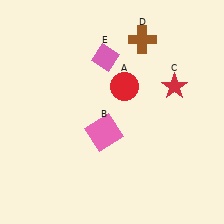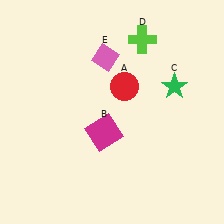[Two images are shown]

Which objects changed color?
B changed from pink to magenta. C changed from red to green. D changed from brown to lime.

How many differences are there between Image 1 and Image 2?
There are 3 differences between the two images.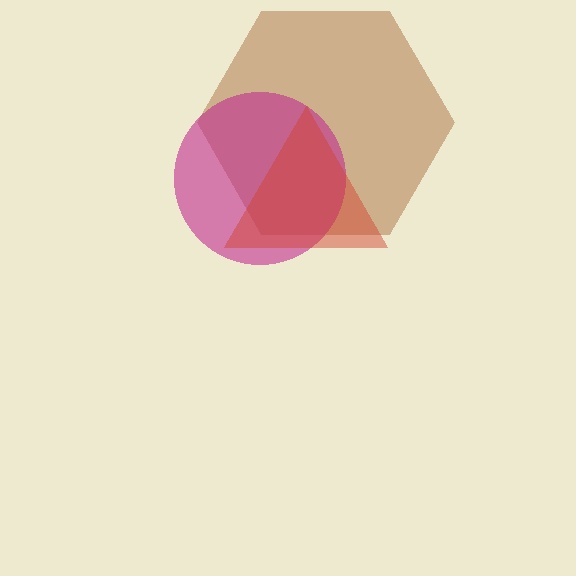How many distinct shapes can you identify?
There are 3 distinct shapes: a brown hexagon, a magenta circle, a red triangle.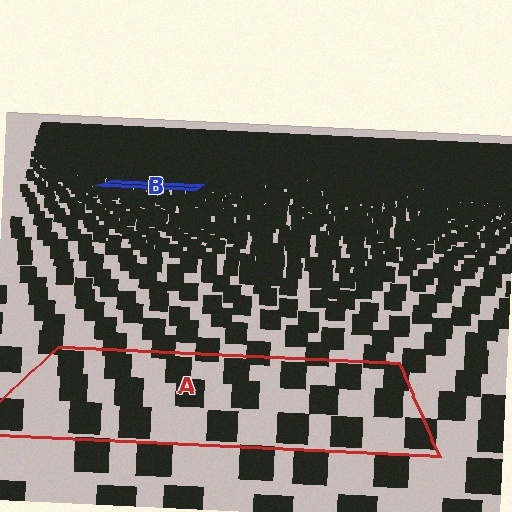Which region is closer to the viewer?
Region A is closer. The texture elements there are larger and more spread out.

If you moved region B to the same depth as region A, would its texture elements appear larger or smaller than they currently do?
They would appear larger. At a closer depth, the same texture elements are projected at a bigger on-screen size.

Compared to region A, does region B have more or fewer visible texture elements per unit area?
Region B has more texture elements per unit area — they are packed more densely because it is farther away.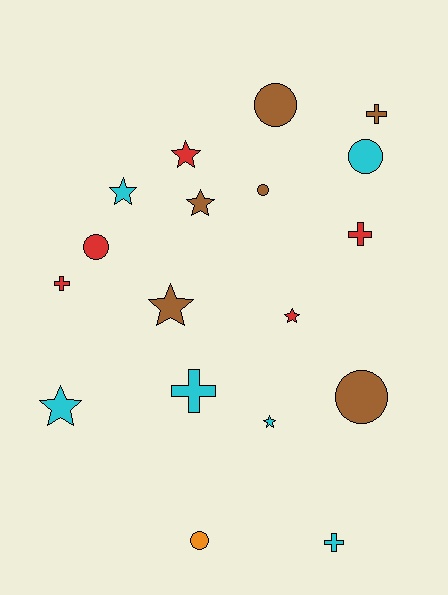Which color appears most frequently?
Cyan, with 6 objects.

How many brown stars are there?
There are 2 brown stars.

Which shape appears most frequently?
Star, with 7 objects.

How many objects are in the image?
There are 18 objects.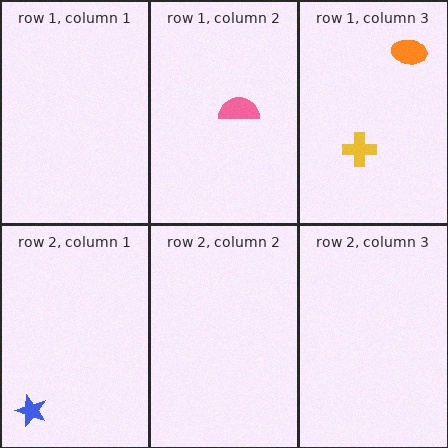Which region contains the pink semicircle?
The row 1, column 2 region.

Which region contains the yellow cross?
The row 1, column 3 region.